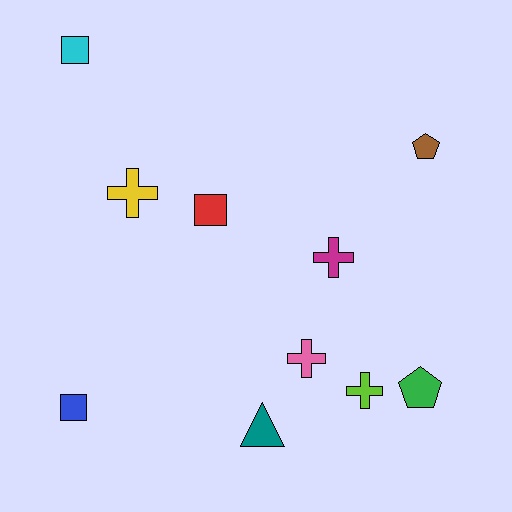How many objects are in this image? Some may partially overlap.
There are 10 objects.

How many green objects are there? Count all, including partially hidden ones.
There is 1 green object.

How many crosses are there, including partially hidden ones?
There are 4 crosses.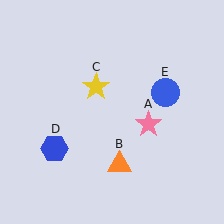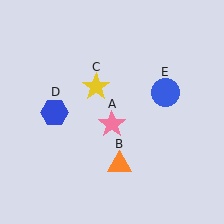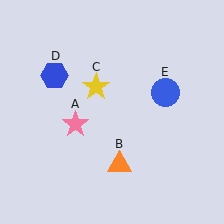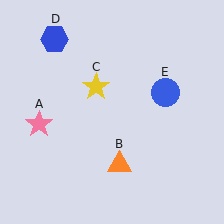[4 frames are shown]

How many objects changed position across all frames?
2 objects changed position: pink star (object A), blue hexagon (object D).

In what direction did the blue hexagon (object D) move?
The blue hexagon (object D) moved up.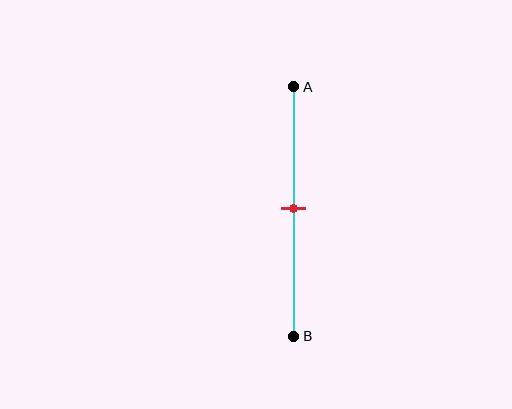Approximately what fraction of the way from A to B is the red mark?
The red mark is approximately 50% of the way from A to B.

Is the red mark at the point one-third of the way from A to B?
No, the mark is at about 50% from A, not at the 33% one-third point.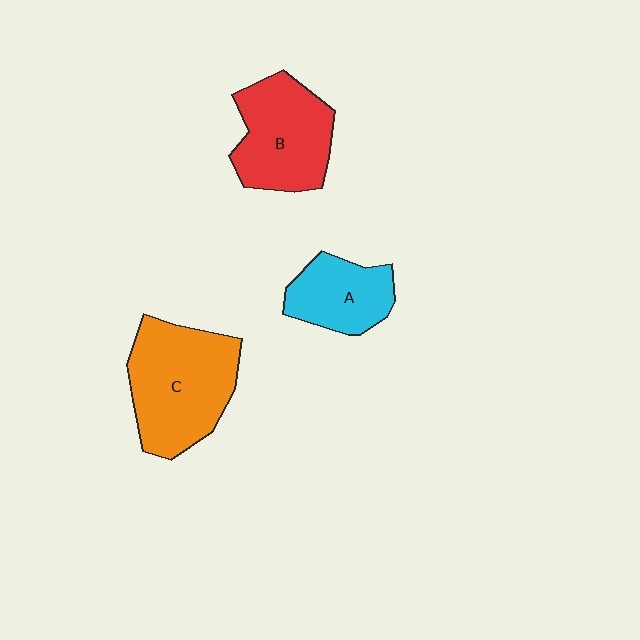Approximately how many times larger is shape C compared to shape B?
Approximately 1.2 times.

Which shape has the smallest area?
Shape A (cyan).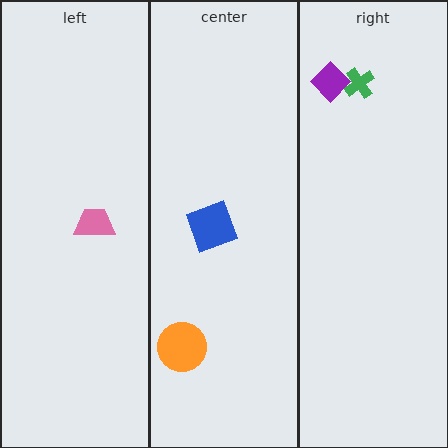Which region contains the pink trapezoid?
The left region.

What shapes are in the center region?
The orange circle, the blue square.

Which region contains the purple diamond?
The right region.